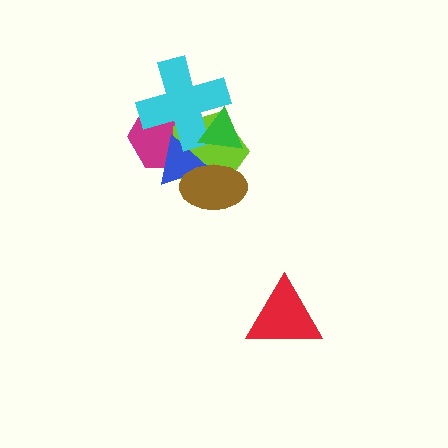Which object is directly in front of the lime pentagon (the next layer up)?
The blue triangle is directly in front of the lime pentagon.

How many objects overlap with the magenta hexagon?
3 objects overlap with the magenta hexagon.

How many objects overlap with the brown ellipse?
2 objects overlap with the brown ellipse.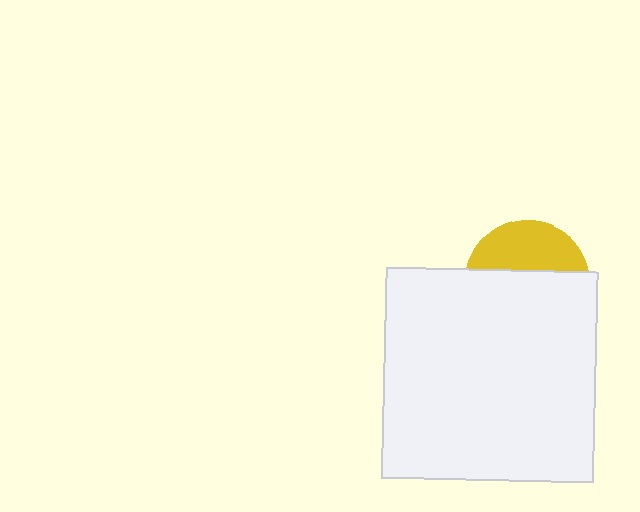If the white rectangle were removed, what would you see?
You would see the complete yellow circle.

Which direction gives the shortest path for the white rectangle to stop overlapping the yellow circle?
Moving down gives the shortest separation.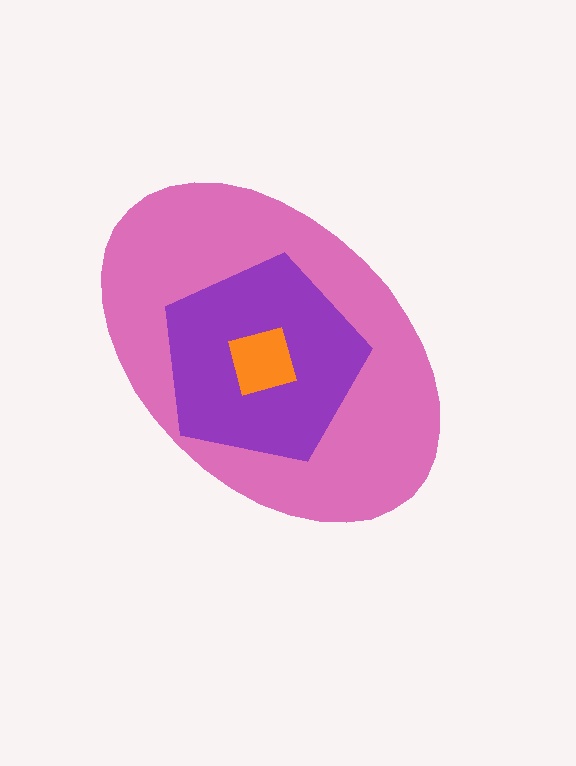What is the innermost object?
The orange square.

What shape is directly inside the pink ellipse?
The purple pentagon.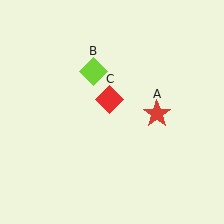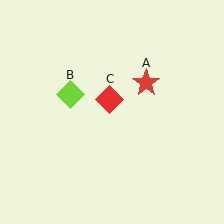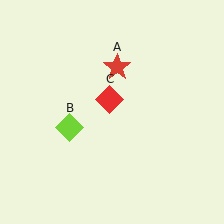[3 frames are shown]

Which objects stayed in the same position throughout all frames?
Red diamond (object C) remained stationary.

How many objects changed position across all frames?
2 objects changed position: red star (object A), lime diamond (object B).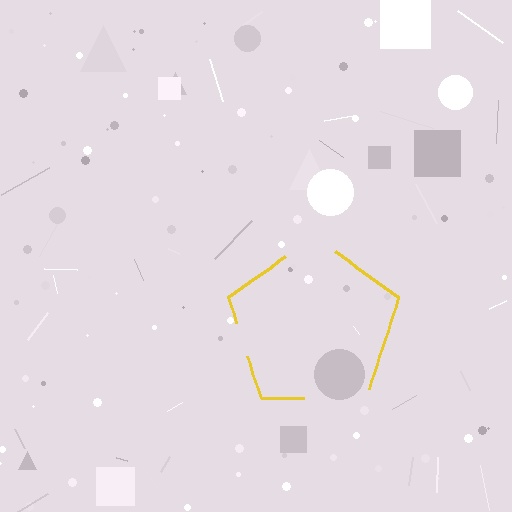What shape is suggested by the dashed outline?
The dashed outline suggests a pentagon.